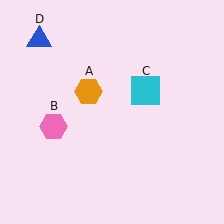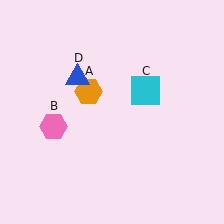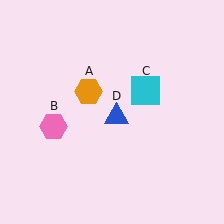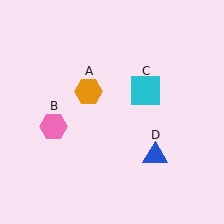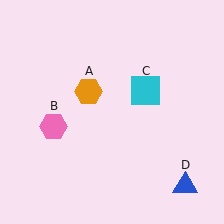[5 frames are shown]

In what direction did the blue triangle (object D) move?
The blue triangle (object D) moved down and to the right.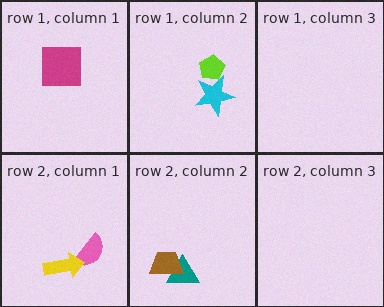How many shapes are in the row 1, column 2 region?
2.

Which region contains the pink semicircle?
The row 2, column 1 region.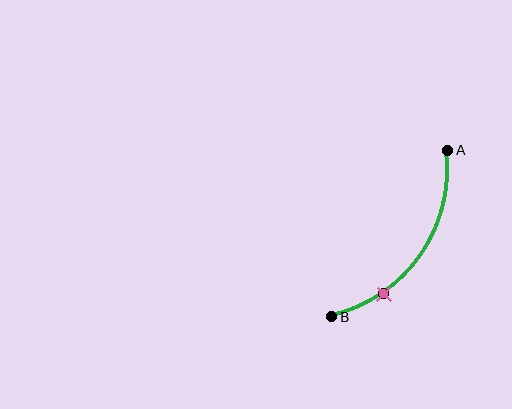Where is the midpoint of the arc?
The arc midpoint is the point on the curve farthest from the straight line joining A and B. It sits below and to the right of that line.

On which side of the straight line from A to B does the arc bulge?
The arc bulges below and to the right of the straight line connecting A and B.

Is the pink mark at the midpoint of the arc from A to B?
No. The pink mark lies on the arc but is closer to endpoint B. The arc midpoint would be at the point on the curve equidistant along the arc from both A and B.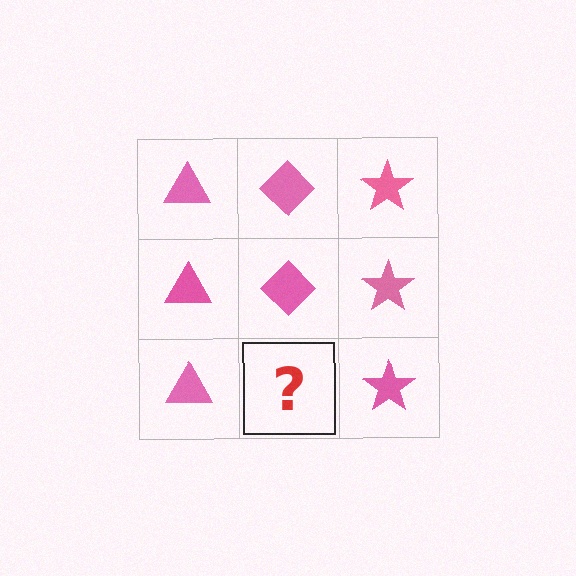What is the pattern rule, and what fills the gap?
The rule is that each column has a consistent shape. The gap should be filled with a pink diamond.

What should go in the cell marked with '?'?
The missing cell should contain a pink diamond.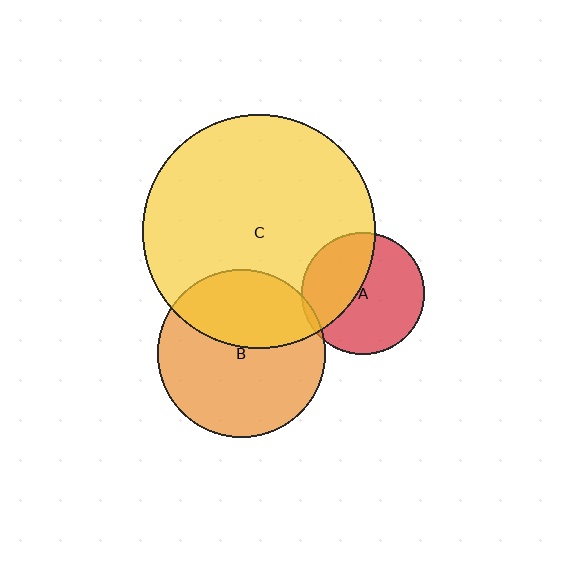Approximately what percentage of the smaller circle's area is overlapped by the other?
Approximately 5%.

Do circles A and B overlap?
Yes.